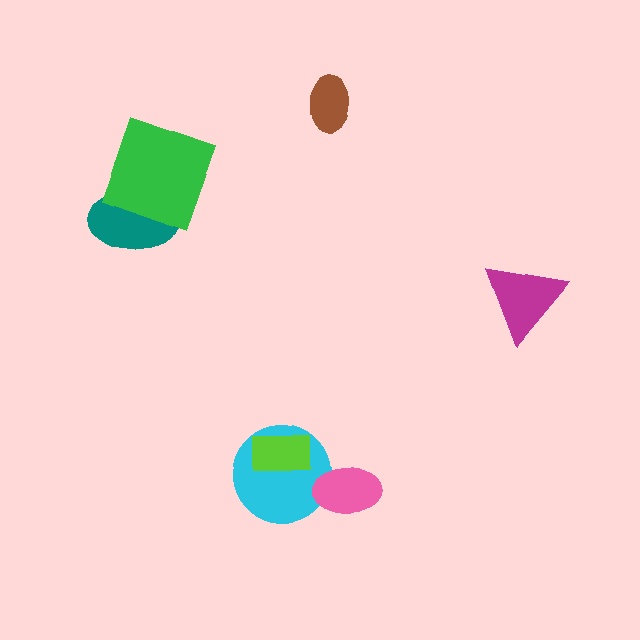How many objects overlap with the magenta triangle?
0 objects overlap with the magenta triangle.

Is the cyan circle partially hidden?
Yes, it is partially covered by another shape.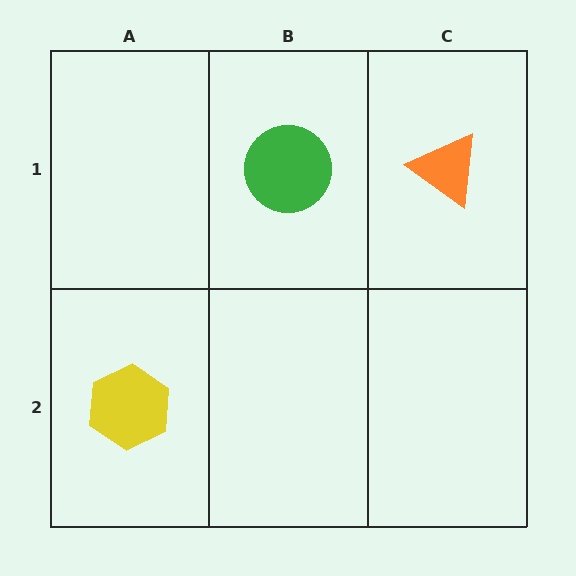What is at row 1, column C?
An orange triangle.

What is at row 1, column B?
A green circle.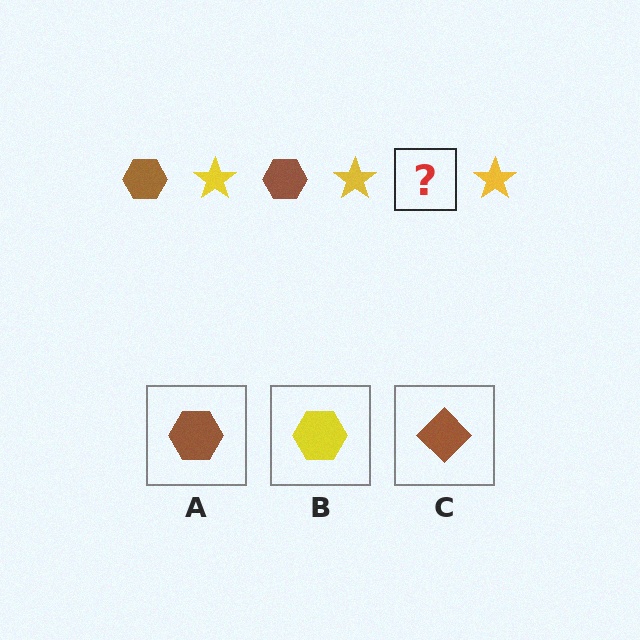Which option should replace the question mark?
Option A.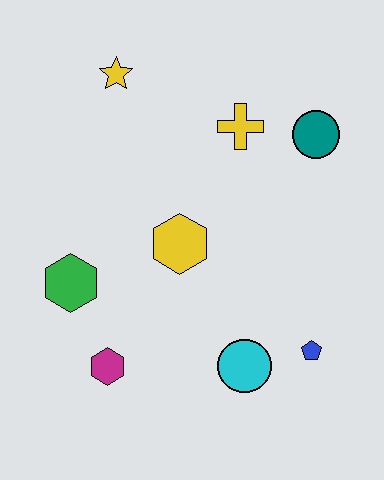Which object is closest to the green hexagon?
The magenta hexagon is closest to the green hexagon.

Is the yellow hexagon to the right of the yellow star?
Yes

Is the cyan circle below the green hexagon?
Yes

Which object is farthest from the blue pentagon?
The yellow star is farthest from the blue pentagon.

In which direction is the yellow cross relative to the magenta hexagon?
The yellow cross is above the magenta hexagon.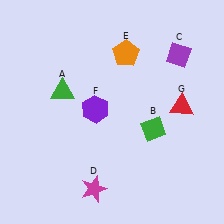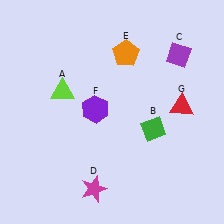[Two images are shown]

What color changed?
The triangle (A) changed from green in Image 1 to lime in Image 2.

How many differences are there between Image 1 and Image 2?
There is 1 difference between the two images.